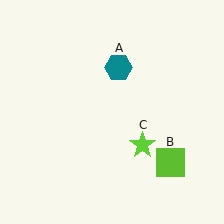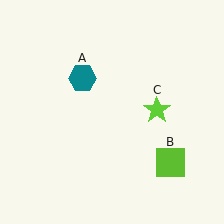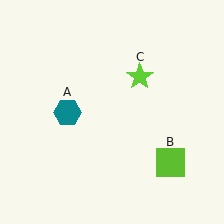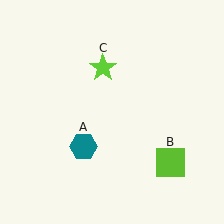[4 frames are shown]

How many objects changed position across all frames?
2 objects changed position: teal hexagon (object A), lime star (object C).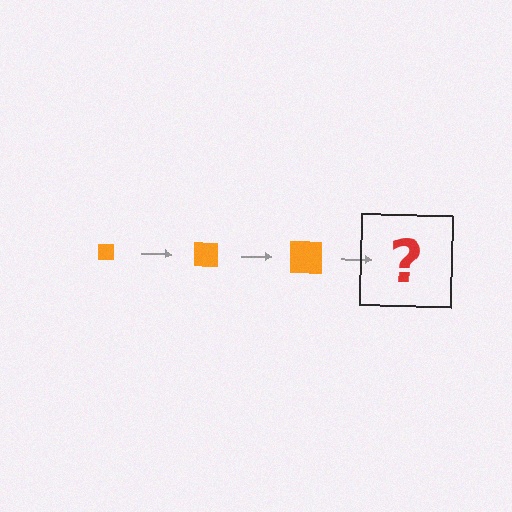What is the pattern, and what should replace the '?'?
The pattern is that the square gets progressively larger each step. The '?' should be an orange square, larger than the previous one.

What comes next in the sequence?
The next element should be an orange square, larger than the previous one.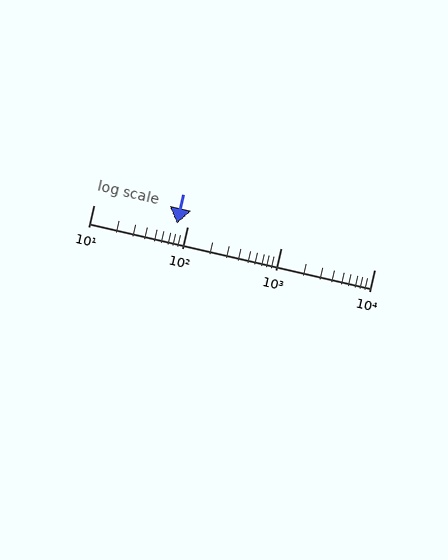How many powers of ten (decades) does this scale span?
The scale spans 3 decades, from 10 to 10000.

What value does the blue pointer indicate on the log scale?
The pointer indicates approximately 77.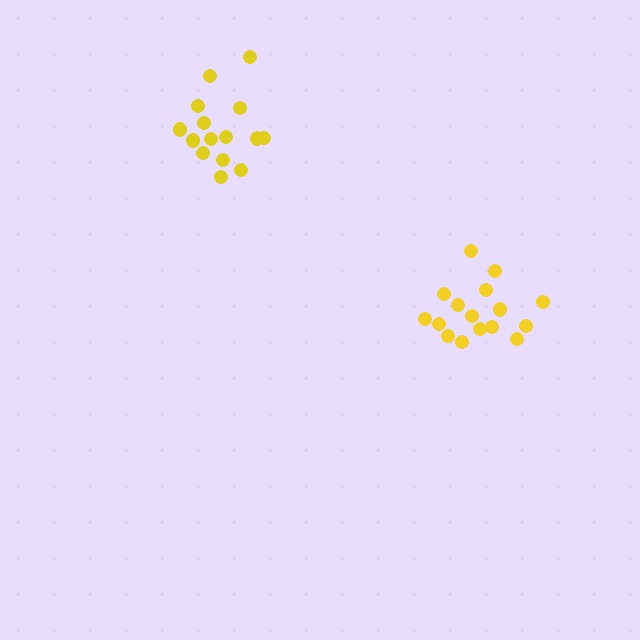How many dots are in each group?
Group 1: 15 dots, Group 2: 16 dots (31 total).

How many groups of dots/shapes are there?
There are 2 groups.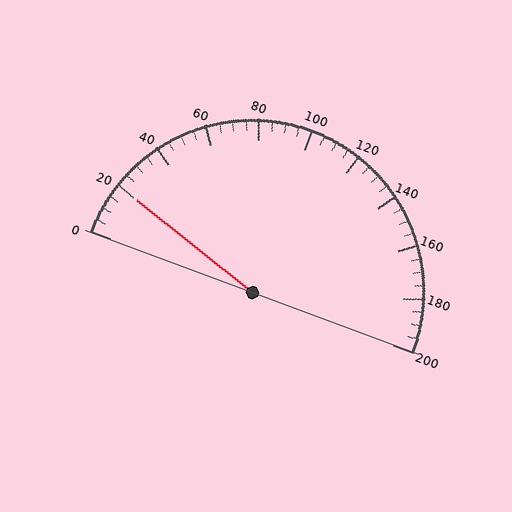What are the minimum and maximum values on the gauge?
The gauge ranges from 0 to 200.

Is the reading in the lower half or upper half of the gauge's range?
The reading is in the lower half of the range (0 to 200).